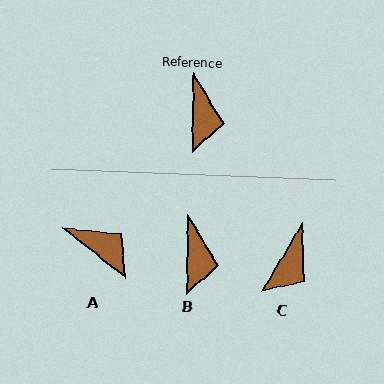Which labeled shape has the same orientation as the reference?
B.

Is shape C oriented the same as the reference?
No, it is off by about 30 degrees.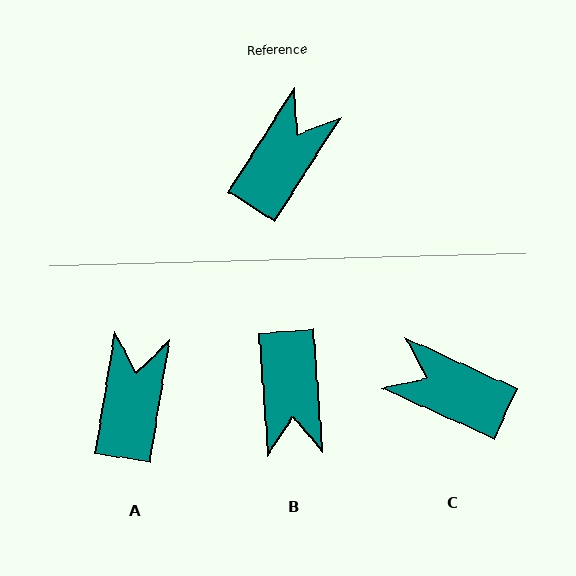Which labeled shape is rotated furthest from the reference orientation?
B, about 143 degrees away.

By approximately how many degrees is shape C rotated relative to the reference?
Approximately 98 degrees counter-clockwise.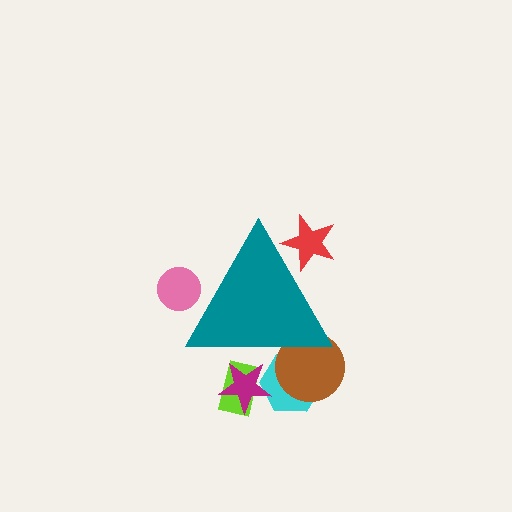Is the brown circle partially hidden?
Yes, the brown circle is partially hidden behind the teal triangle.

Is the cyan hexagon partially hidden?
Yes, the cyan hexagon is partially hidden behind the teal triangle.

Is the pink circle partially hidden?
Yes, the pink circle is partially hidden behind the teal triangle.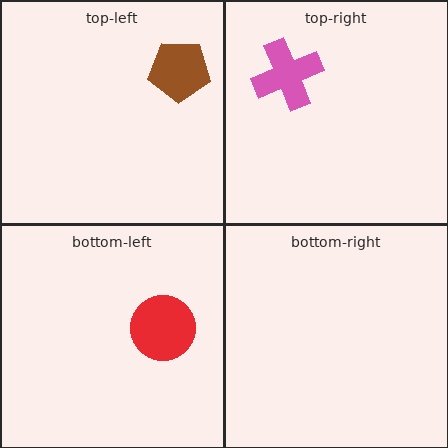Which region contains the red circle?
The bottom-left region.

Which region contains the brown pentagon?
The top-left region.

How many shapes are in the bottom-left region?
1.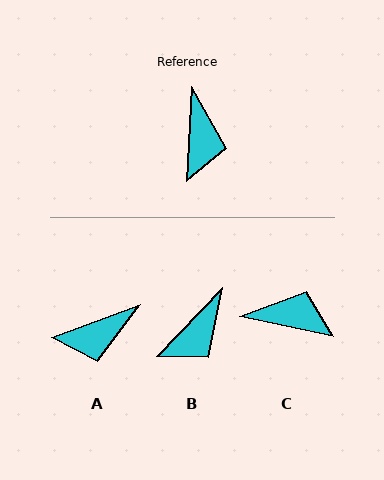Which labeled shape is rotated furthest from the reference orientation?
C, about 81 degrees away.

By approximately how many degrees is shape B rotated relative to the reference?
Approximately 41 degrees clockwise.